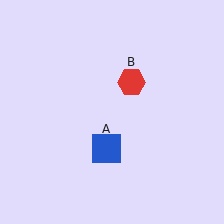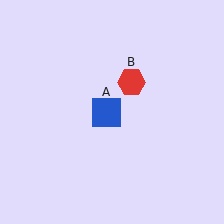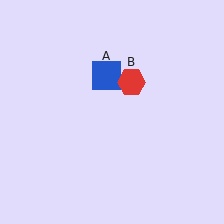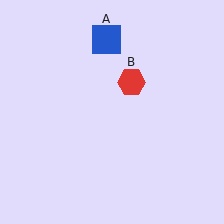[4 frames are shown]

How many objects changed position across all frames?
1 object changed position: blue square (object A).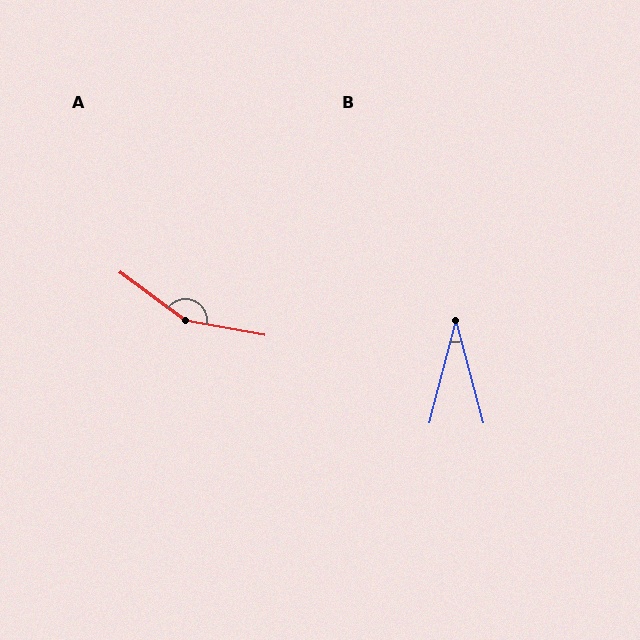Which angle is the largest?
A, at approximately 154 degrees.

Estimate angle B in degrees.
Approximately 30 degrees.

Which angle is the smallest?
B, at approximately 30 degrees.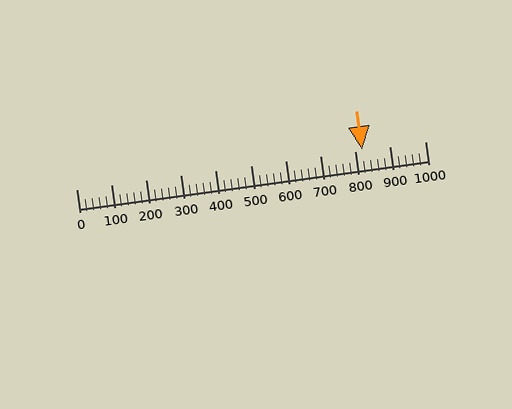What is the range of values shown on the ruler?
The ruler shows values from 0 to 1000.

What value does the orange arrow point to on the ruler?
The orange arrow points to approximately 820.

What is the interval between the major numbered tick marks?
The major tick marks are spaced 100 units apart.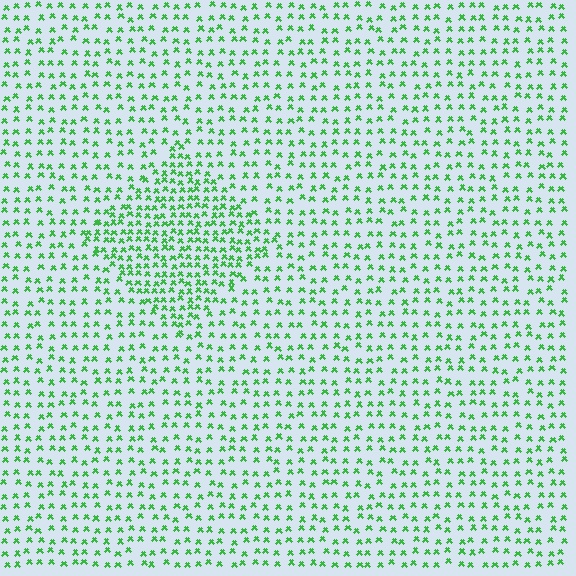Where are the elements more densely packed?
The elements are more densely packed inside the diamond boundary.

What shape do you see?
I see a diamond.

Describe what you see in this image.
The image contains small green elements arranged at two different densities. A diamond-shaped region is visible where the elements are more densely packed than the surrounding area.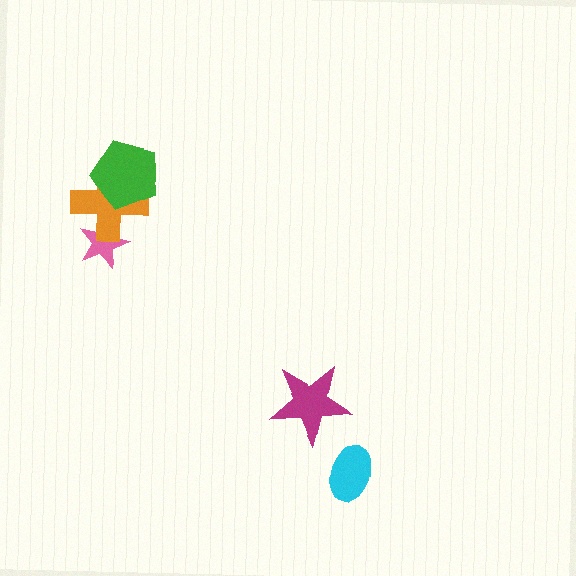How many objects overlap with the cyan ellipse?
0 objects overlap with the cyan ellipse.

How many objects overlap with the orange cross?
2 objects overlap with the orange cross.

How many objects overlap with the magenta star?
0 objects overlap with the magenta star.